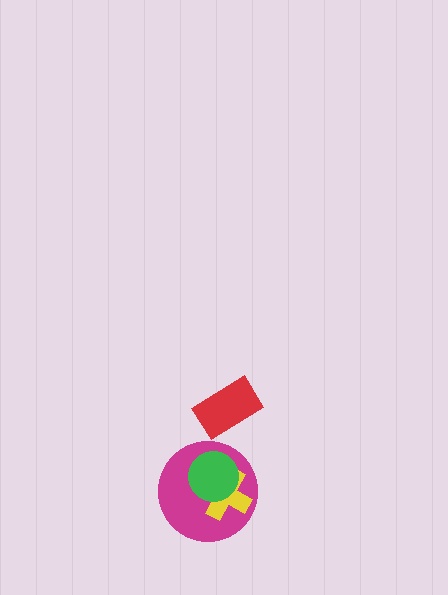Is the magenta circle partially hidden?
Yes, it is partially covered by another shape.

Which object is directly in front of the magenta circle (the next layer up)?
The yellow cross is directly in front of the magenta circle.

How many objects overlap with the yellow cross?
2 objects overlap with the yellow cross.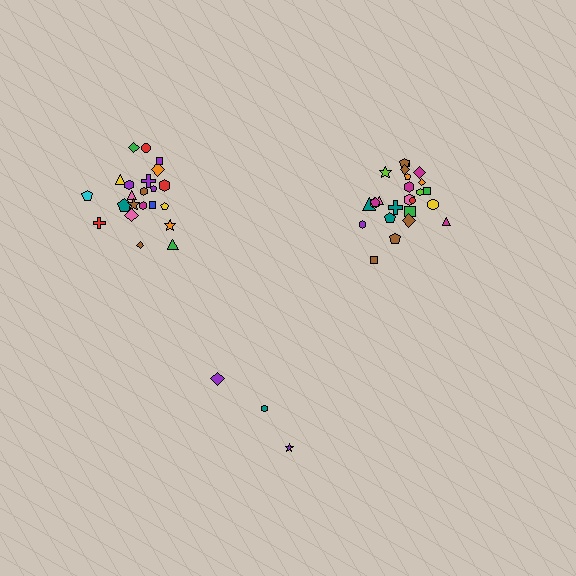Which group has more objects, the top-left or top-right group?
The top-right group.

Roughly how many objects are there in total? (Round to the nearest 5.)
Roughly 50 objects in total.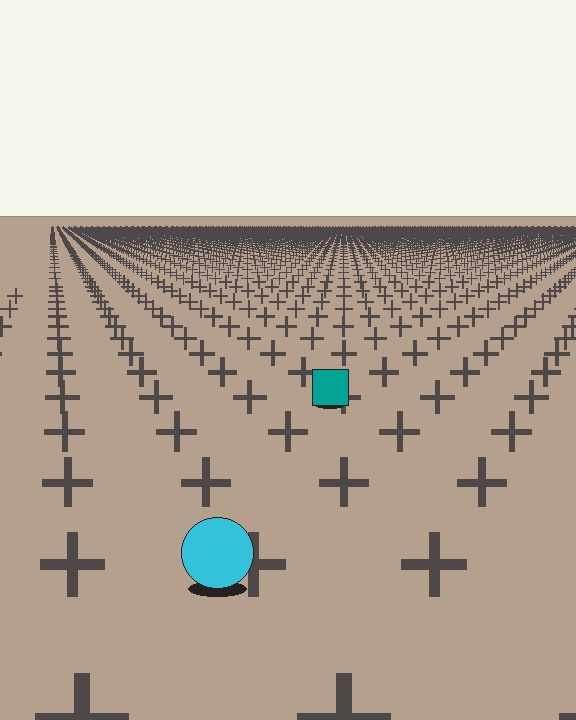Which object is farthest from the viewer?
The teal square is farthest from the viewer. It appears smaller and the ground texture around it is denser.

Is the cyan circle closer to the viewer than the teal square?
Yes. The cyan circle is closer — you can tell from the texture gradient: the ground texture is coarser near it.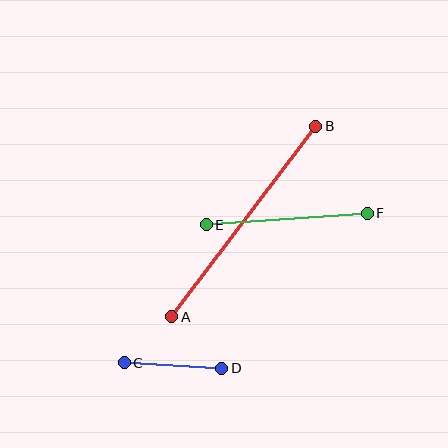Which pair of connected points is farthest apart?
Points A and B are farthest apart.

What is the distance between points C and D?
The distance is approximately 98 pixels.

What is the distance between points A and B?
The distance is approximately 239 pixels.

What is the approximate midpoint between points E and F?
The midpoint is at approximately (287, 219) pixels.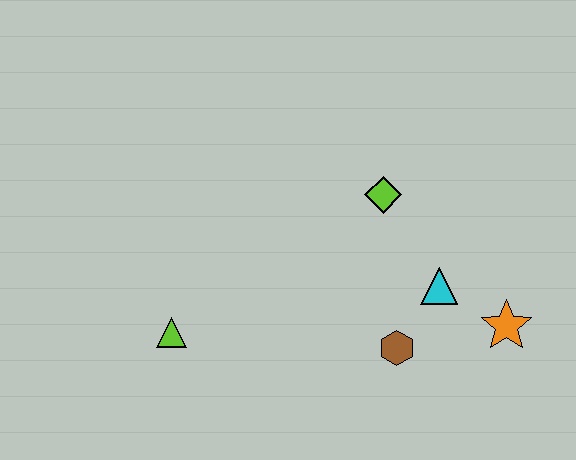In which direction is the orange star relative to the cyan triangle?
The orange star is to the right of the cyan triangle.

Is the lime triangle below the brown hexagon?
No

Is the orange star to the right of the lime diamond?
Yes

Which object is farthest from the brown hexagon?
The lime triangle is farthest from the brown hexagon.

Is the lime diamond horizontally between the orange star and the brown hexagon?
No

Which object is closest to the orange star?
The cyan triangle is closest to the orange star.